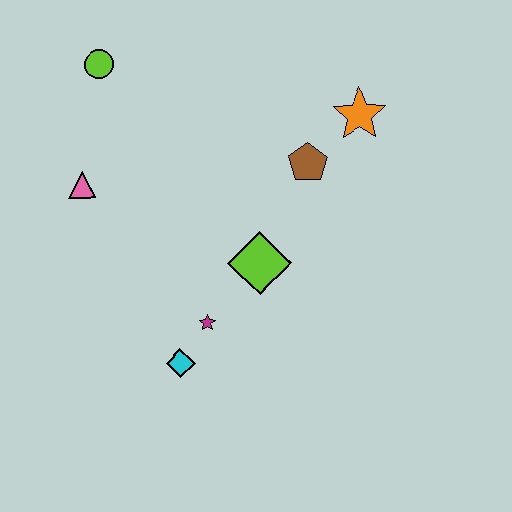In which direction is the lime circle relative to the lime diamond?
The lime circle is above the lime diamond.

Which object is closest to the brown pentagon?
The orange star is closest to the brown pentagon.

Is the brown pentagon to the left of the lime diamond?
No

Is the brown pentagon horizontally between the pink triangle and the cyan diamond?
No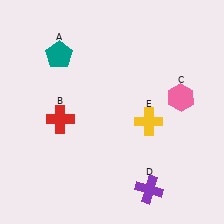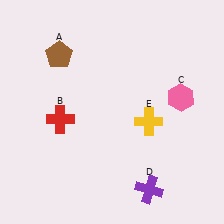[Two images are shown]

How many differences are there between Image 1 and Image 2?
There is 1 difference between the two images.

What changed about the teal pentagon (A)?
In Image 1, A is teal. In Image 2, it changed to brown.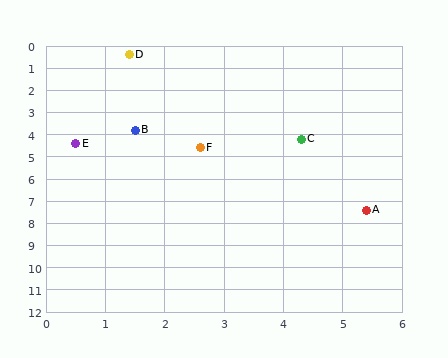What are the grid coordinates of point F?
Point F is at approximately (2.6, 4.6).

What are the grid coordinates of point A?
Point A is at approximately (5.4, 7.4).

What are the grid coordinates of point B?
Point B is at approximately (1.5, 3.8).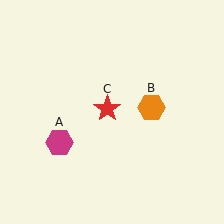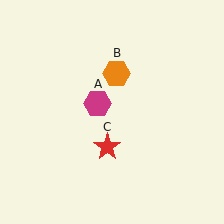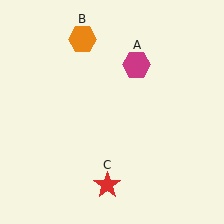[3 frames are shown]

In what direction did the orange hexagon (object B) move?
The orange hexagon (object B) moved up and to the left.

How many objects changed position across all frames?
3 objects changed position: magenta hexagon (object A), orange hexagon (object B), red star (object C).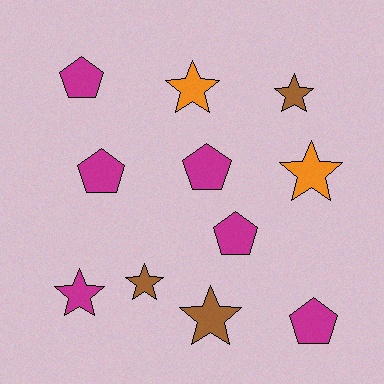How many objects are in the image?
There are 11 objects.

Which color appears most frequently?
Magenta, with 6 objects.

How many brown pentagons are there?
There are no brown pentagons.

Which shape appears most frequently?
Star, with 6 objects.